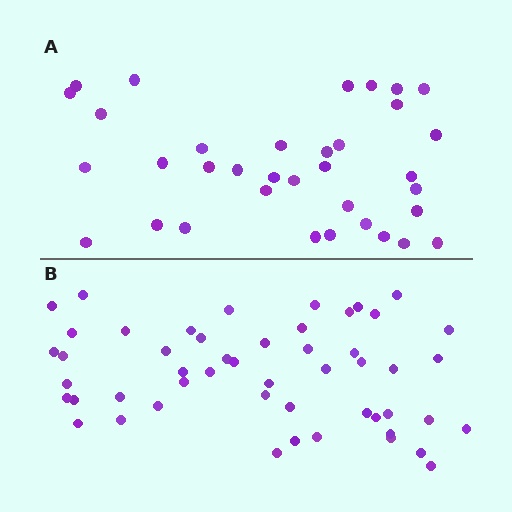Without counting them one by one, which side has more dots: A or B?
Region B (the bottom region) has more dots.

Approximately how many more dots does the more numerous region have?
Region B has approximately 15 more dots than region A.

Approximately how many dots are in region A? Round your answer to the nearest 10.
About 40 dots. (The exact count is 35, which rounds to 40.)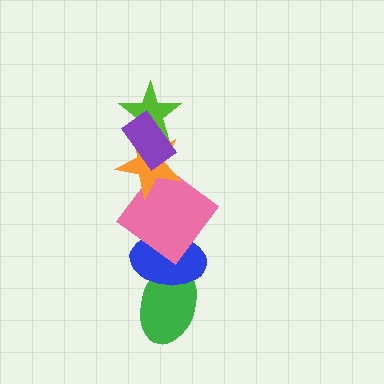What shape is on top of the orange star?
The lime star is on top of the orange star.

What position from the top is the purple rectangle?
The purple rectangle is 1st from the top.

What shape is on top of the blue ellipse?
The pink diamond is on top of the blue ellipse.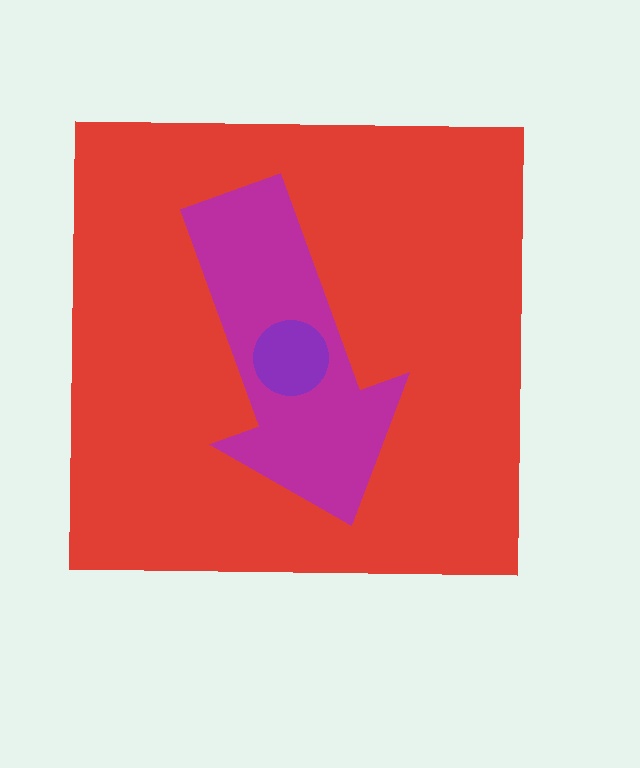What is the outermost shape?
The red square.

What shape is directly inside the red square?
The magenta arrow.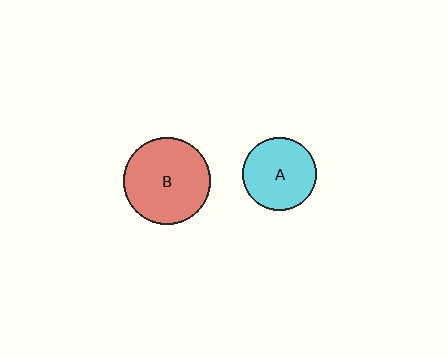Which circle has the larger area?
Circle B (red).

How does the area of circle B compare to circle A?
Approximately 1.4 times.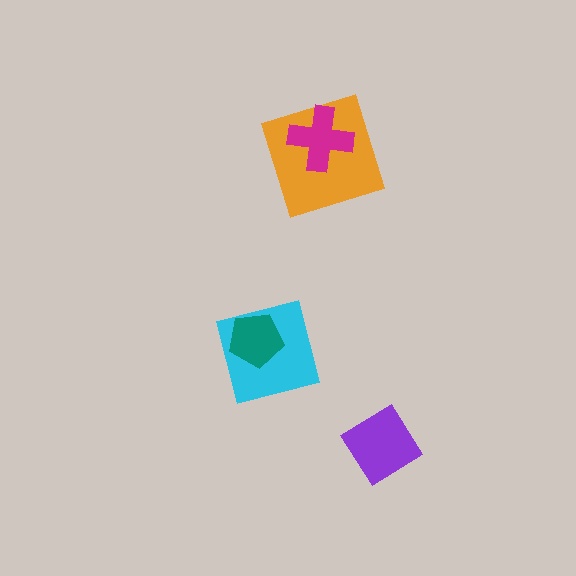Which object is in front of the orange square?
The magenta cross is in front of the orange square.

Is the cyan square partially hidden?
Yes, it is partially covered by another shape.